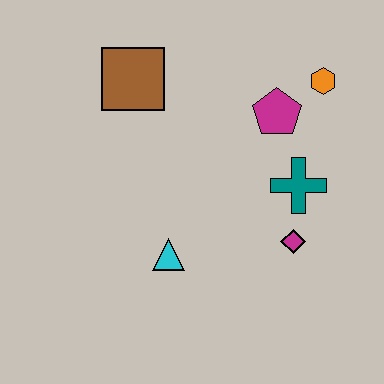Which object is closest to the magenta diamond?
The teal cross is closest to the magenta diamond.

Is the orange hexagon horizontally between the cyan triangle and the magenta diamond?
No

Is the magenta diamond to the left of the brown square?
No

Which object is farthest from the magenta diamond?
The brown square is farthest from the magenta diamond.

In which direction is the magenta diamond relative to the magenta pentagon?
The magenta diamond is below the magenta pentagon.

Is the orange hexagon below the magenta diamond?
No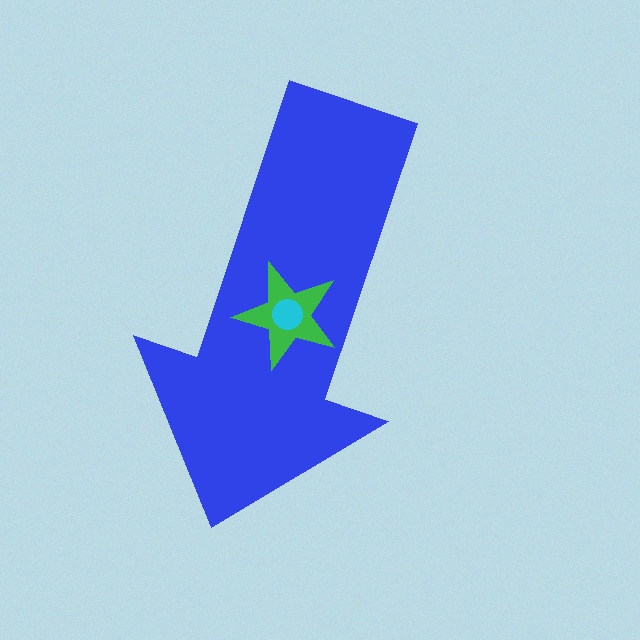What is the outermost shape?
The blue arrow.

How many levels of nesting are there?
3.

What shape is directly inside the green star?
The cyan circle.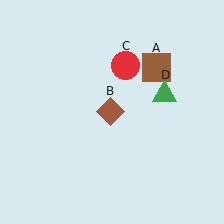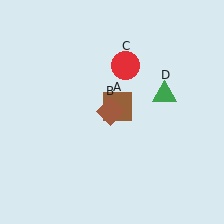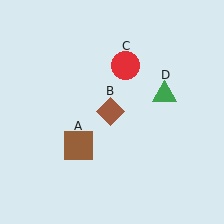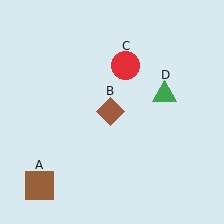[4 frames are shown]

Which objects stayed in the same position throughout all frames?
Brown diamond (object B) and red circle (object C) and green triangle (object D) remained stationary.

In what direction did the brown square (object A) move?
The brown square (object A) moved down and to the left.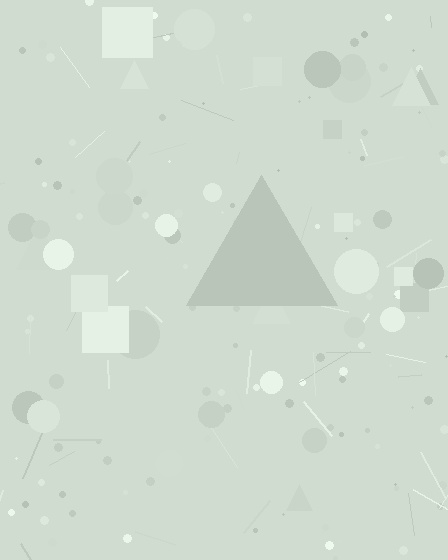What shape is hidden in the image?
A triangle is hidden in the image.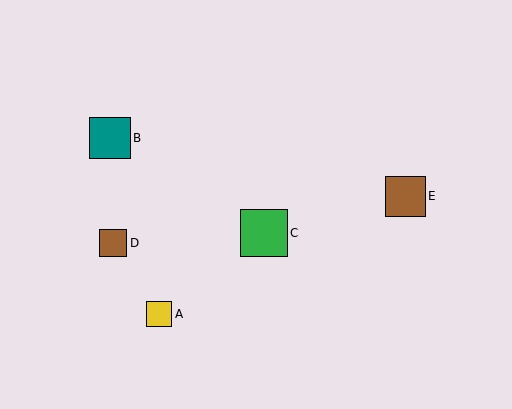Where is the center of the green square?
The center of the green square is at (264, 233).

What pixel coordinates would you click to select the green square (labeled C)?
Click at (264, 233) to select the green square C.